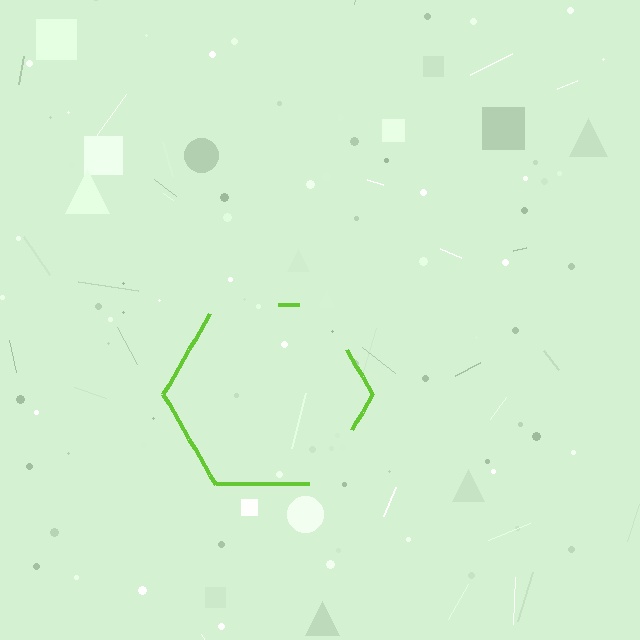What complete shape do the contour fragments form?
The contour fragments form a hexagon.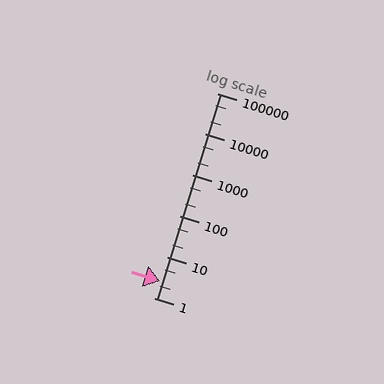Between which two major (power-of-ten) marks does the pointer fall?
The pointer is between 1 and 10.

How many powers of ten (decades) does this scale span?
The scale spans 5 decades, from 1 to 100000.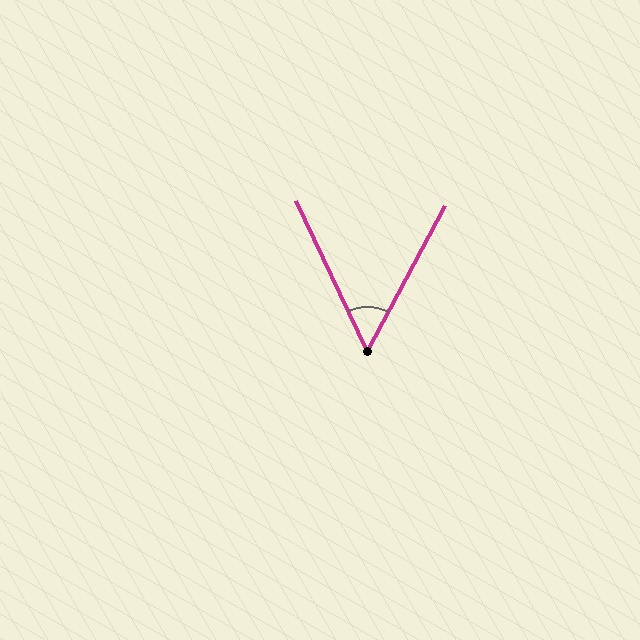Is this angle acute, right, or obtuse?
It is acute.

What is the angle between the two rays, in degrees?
Approximately 53 degrees.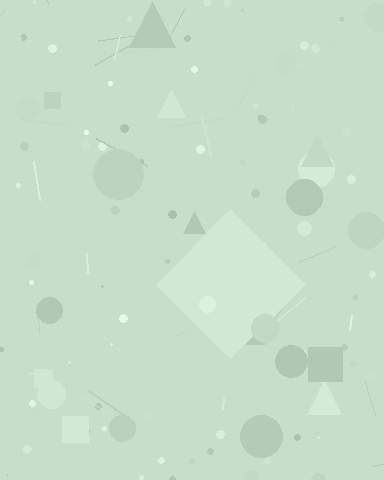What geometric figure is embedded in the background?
A diamond is embedded in the background.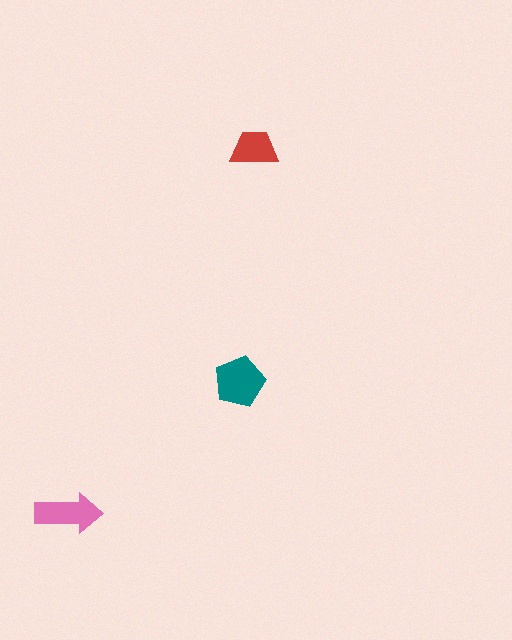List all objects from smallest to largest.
The red trapezoid, the pink arrow, the teal pentagon.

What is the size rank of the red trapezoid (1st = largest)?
3rd.